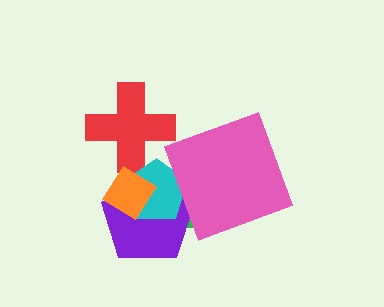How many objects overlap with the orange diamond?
3 objects overlap with the orange diamond.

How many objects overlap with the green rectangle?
4 objects overlap with the green rectangle.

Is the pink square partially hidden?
No, no other shape covers it.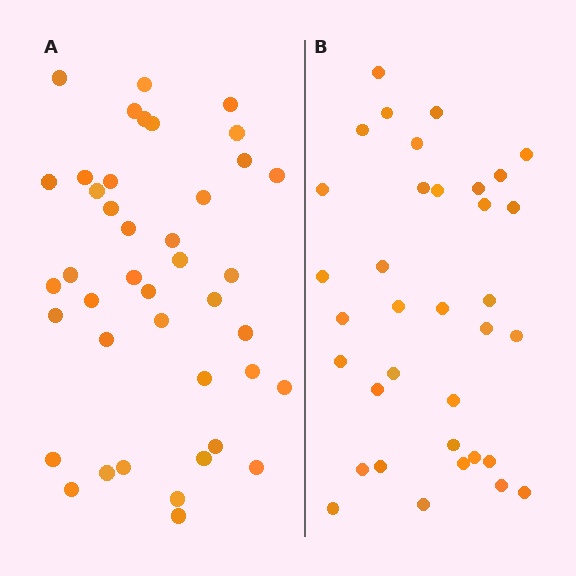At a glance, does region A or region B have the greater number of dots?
Region A (the left region) has more dots.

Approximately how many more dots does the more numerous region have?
Region A has about 6 more dots than region B.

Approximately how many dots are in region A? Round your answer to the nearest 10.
About 40 dots. (The exact count is 41, which rounds to 40.)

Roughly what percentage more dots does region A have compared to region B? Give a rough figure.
About 15% more.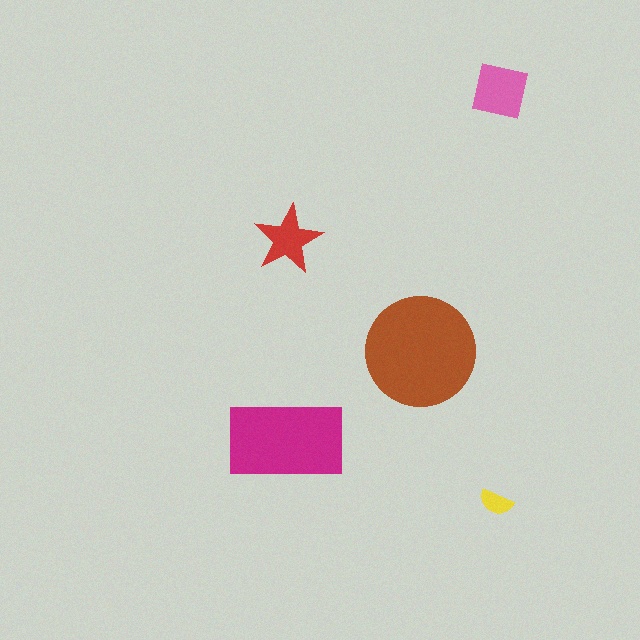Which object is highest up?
The pink square is topmost.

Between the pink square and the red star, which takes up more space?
The pink square.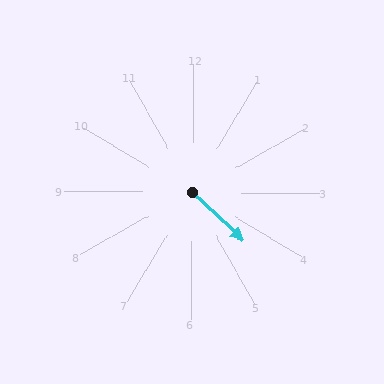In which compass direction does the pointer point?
Southeast.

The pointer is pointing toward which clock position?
Roughly 4 o'clock.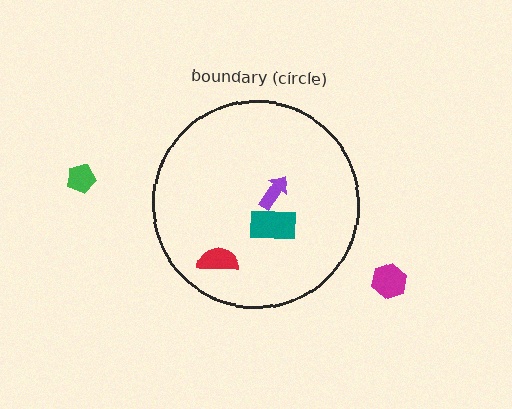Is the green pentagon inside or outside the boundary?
Outside.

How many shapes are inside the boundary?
3 inside, 2 outside.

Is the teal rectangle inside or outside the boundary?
Inside.